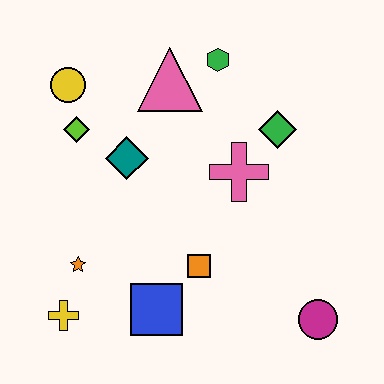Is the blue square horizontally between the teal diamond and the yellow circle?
No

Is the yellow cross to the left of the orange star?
Yes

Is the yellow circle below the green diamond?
No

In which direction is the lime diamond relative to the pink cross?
The lime diamond is to the left of the pink cross.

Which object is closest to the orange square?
The blue square is closest to the orange square.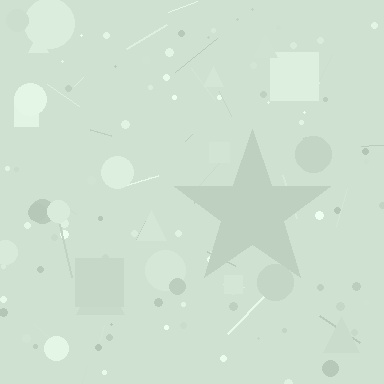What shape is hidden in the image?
A star is hidden in the image.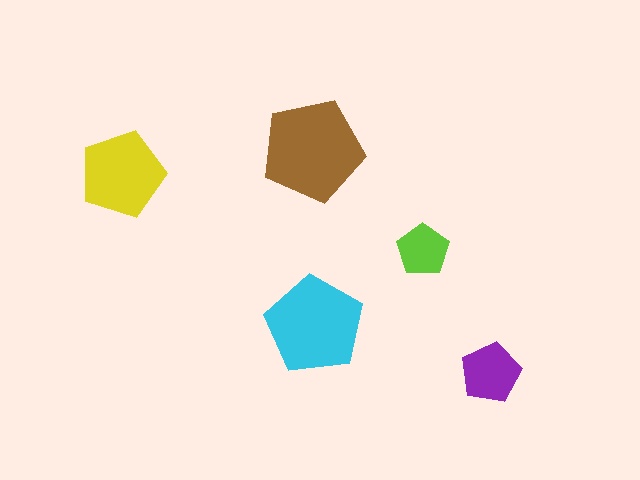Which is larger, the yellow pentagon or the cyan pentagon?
The cyan one.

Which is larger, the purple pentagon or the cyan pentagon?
The cyan one.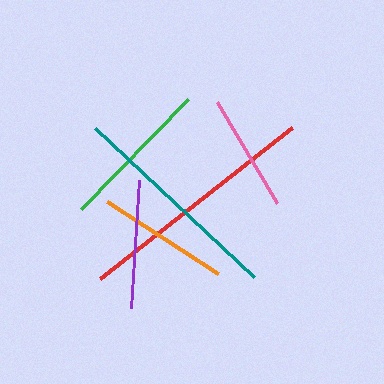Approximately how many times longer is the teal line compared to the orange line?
The teal line is approximately 1.6 times the length of the orange line.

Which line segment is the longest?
The red line is the longest at approximately 244 pixels.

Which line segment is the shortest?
The pink line is the shortest at approximately 117 pixels.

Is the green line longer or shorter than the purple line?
The green line is longer than the purple line.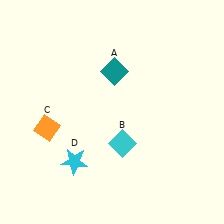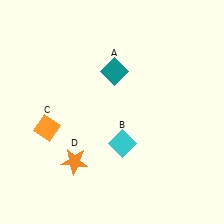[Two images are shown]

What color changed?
The star (D) changed from cyan in Image 1 to orange in Image 2.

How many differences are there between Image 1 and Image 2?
There is 1 difference between the two images.